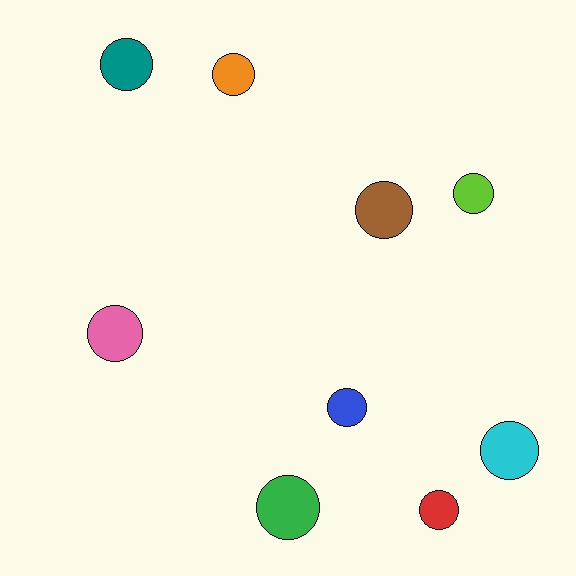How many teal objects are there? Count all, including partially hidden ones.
There is 1 teal object.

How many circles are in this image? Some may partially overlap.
There are 9 circles.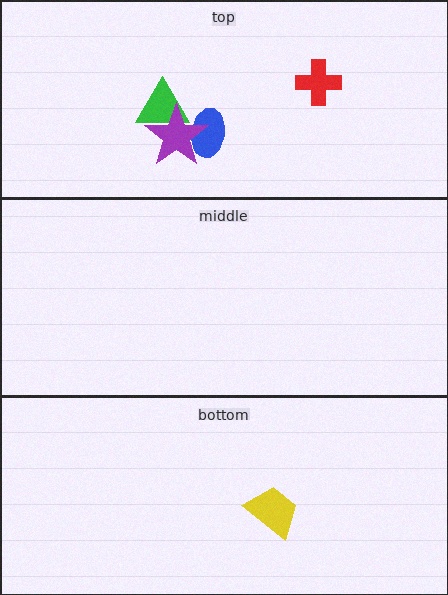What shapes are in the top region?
The green triangle, the red cross, the blue ellipse, the purple star.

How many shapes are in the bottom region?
1.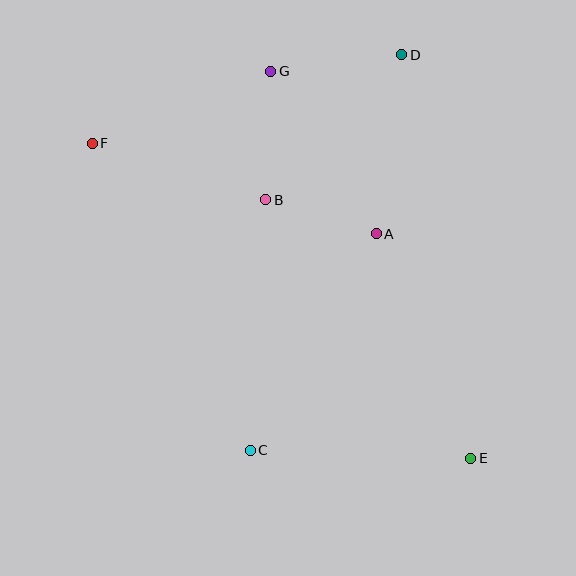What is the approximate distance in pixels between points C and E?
The distance between C and E is approximately 220 pixels.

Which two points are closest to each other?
Points A and B are closest to each other.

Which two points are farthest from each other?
Points E and F are farthest from each other.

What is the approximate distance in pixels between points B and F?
The distance between B and F is approximately 182 pixels.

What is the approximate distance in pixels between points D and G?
The distance between D and G is approximately 132 pixels.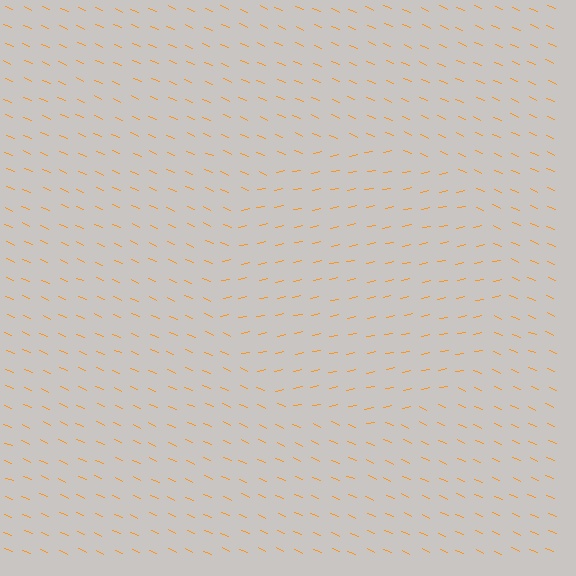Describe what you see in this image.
The image is filled with small orange line segments. A circle region in the image has lines oriented differently from the surrounding lines, creating a visible texture boundary.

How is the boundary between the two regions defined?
The boundary is defined purely by a change in line orientation (approximately 36 degrees difference). All lines are the same color and thickness.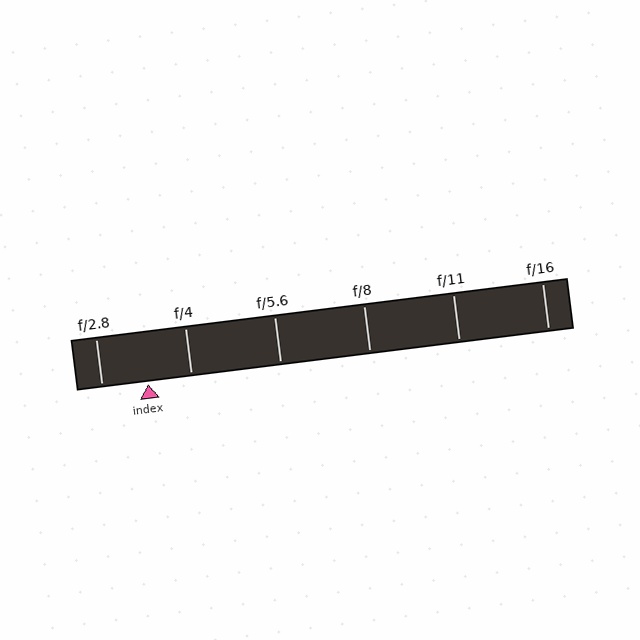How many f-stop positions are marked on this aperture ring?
There are 6 f-stop positions marked.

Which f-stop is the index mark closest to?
The index mark is closest to f/4.